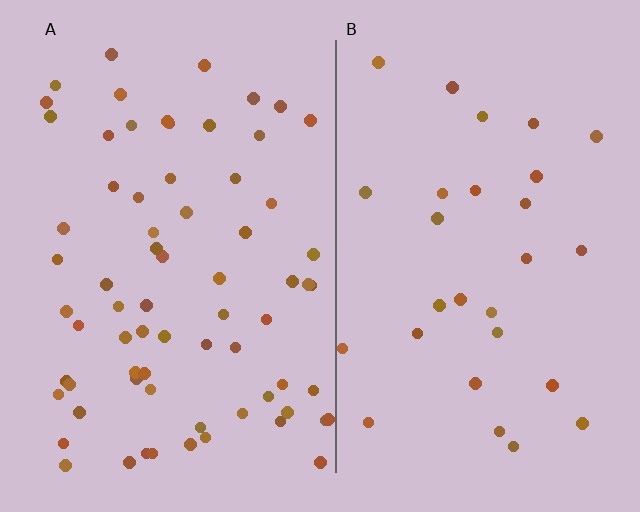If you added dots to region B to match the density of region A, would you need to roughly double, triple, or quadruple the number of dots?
Approximately double.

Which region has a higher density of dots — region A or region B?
A (the left).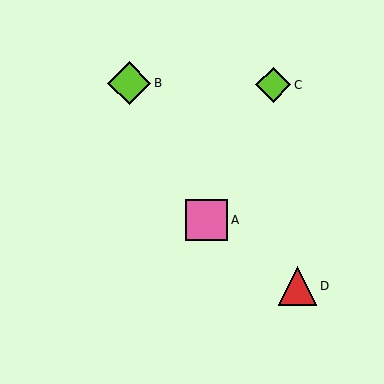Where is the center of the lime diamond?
The center of the lime diamond is at (129, 83).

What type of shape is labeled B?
Shape B is a lime diamond.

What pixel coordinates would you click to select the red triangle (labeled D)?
Click at (298, 286) to select the red triangle D.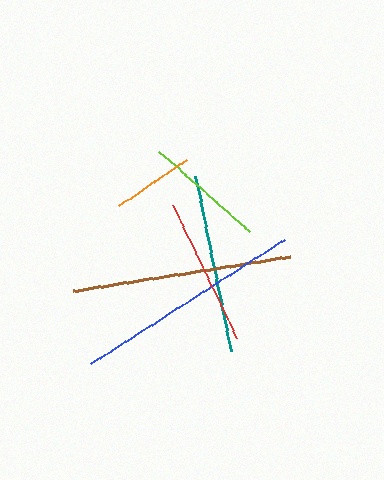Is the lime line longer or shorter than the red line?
The red line is longer than the lime line.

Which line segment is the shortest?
The orange line is the shortest at approximately 82 pixels.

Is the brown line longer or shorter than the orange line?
The brown line is longer than the orange line.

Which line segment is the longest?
The blue line is the longest at approximately 231 pixels.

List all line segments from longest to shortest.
From longest to shortest: blue, brown, teal, red, lime, orange.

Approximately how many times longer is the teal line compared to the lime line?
The teal line is approximately 1.5 times the length of the lime line.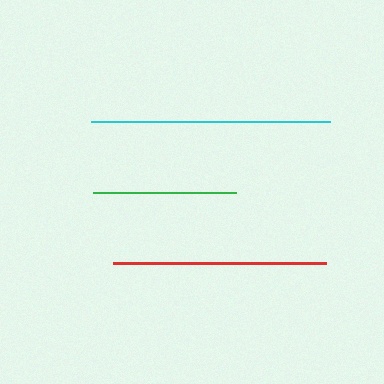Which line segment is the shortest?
The green line is the shortest at approximately 144 pixels.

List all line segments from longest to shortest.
From longest to shortest: cyan, red, green.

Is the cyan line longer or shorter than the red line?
The cyan line is longer than the red line.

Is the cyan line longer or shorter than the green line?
The cyan line is longer than the green line.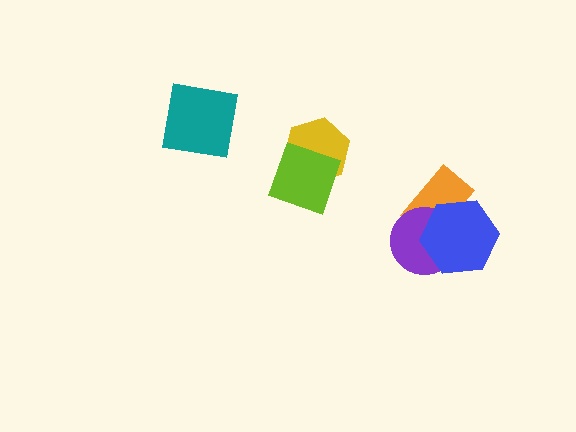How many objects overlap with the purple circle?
2 objects overlap with the purple circle.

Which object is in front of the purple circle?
The blue hexagon is in front of the purple circle.